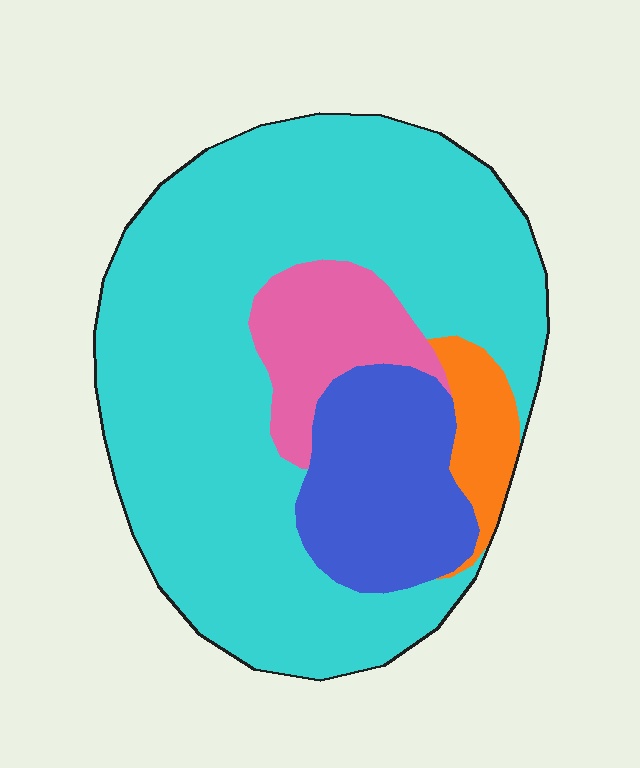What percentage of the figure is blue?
Blue takes up about one sixth (1/6) of the figure.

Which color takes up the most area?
Cyan, at roughly 70%.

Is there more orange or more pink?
Pink.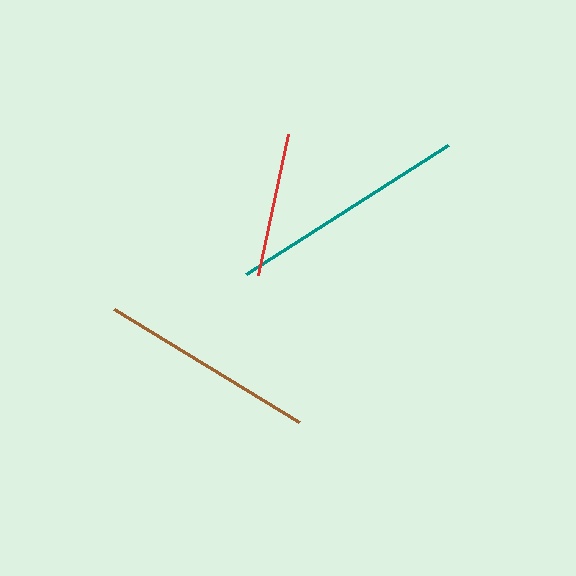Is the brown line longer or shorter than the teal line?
The teal line is longer than the brown line.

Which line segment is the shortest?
The red line is the shortest at approximately 144 pixels.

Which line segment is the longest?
The teal line is the longest at approximately 240 pixels.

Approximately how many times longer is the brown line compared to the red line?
The brown line is approximately 1.5 times the length of the red line.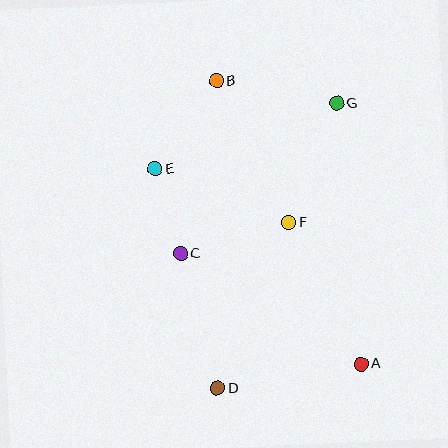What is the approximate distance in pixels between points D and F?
The distance between D and F is approximately 180 pixels.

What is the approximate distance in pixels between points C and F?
The distance between C and F is approximately 112 pixels.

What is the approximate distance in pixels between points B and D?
The distance between B and D is approximately 307 pixels.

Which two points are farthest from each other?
Points A and B are farthest from each other.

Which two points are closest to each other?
Points C and E are closest to each other.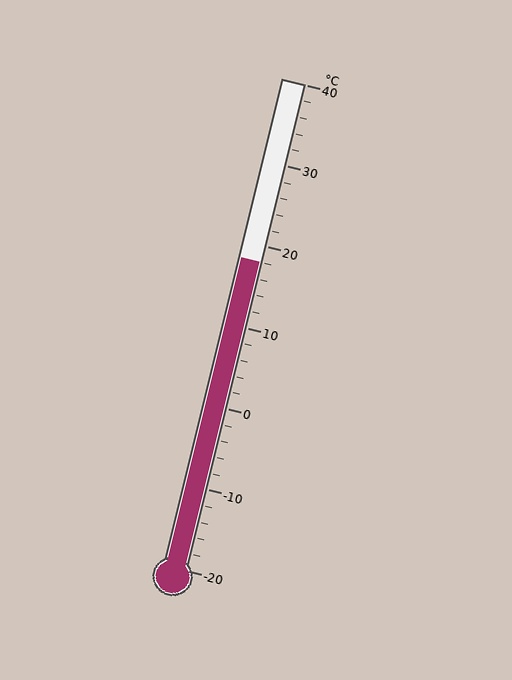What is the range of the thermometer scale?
The thermometer scale ranges from -20°C to 40°C.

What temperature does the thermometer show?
The thermometer shows approximately 18°C.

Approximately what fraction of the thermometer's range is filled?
The thermometer is filled to approximately 65% of its range.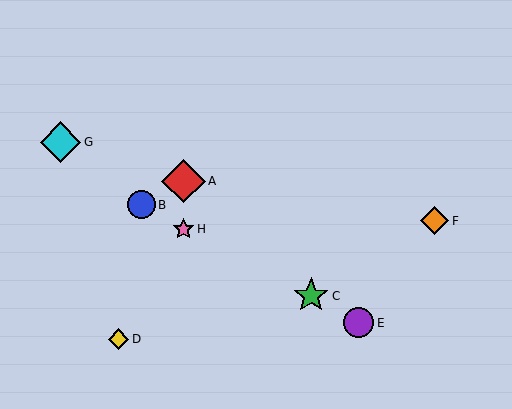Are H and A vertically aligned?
Yes, both are at x≈183.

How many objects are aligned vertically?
2 objects (A, H) are aligned vertically.